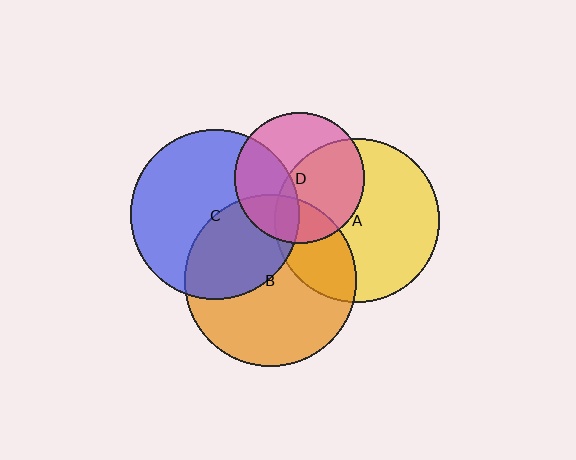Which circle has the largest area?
Circle B (orange).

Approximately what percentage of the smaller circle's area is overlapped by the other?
Approximately 25%.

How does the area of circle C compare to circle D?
Approximately 1.7 times.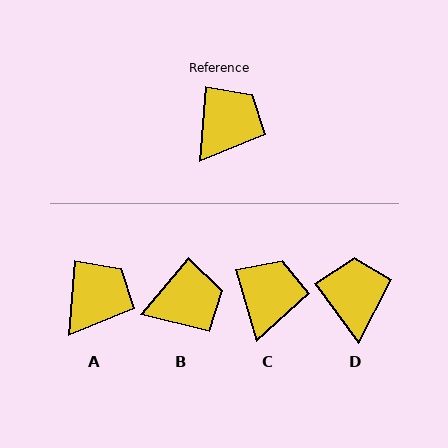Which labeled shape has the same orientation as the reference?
A.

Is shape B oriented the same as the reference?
No, it is off by about 35 degrees.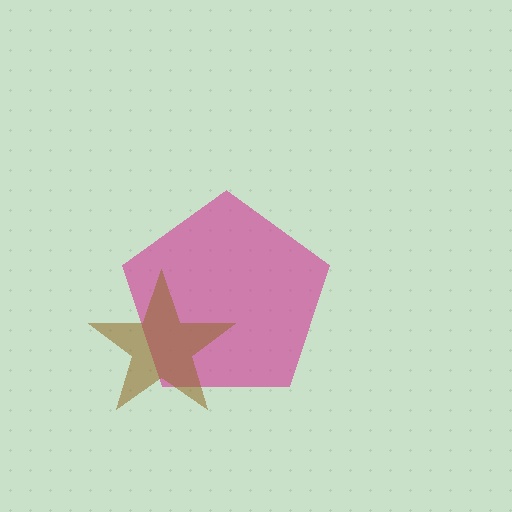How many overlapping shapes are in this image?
There are 2 overlapping shapes in the image.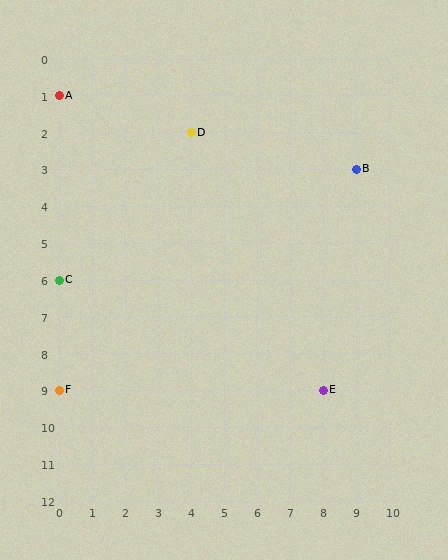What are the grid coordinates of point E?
Point E is at grid coordinates (8, 9).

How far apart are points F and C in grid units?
Points F and C are 3 rows apart.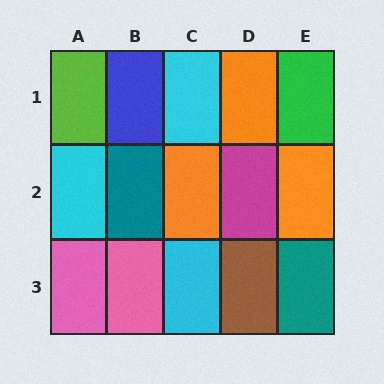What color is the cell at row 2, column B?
Teal.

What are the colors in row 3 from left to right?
Pink, pink, cyan, brown, teal.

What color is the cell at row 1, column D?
Orange.